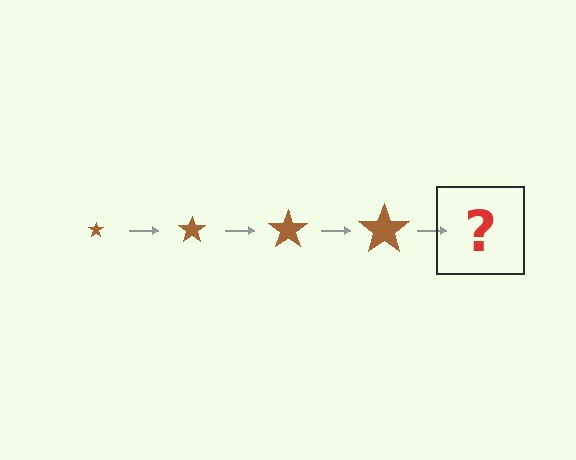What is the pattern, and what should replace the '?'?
The pattern is that the star gets progressively larger each step. The '?' should be a brown star, larger than the previous one.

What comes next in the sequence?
The next element should be a brown star, larger than the previous one.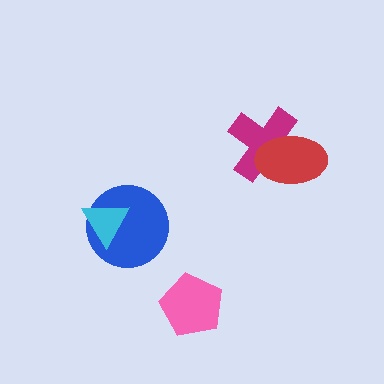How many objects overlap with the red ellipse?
1 object overlaps with the red ellipse.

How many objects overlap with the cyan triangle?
1 object overlaps with the cyan triangle.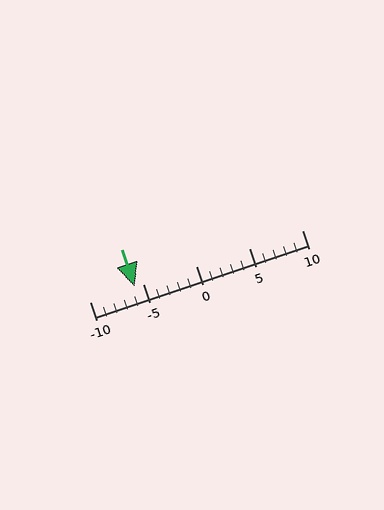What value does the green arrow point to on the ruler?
The green arrow points to approximately -6.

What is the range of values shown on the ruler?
The ruler shows values from -10 to 10.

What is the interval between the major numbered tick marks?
The major tick marks are spaced 5 units apart.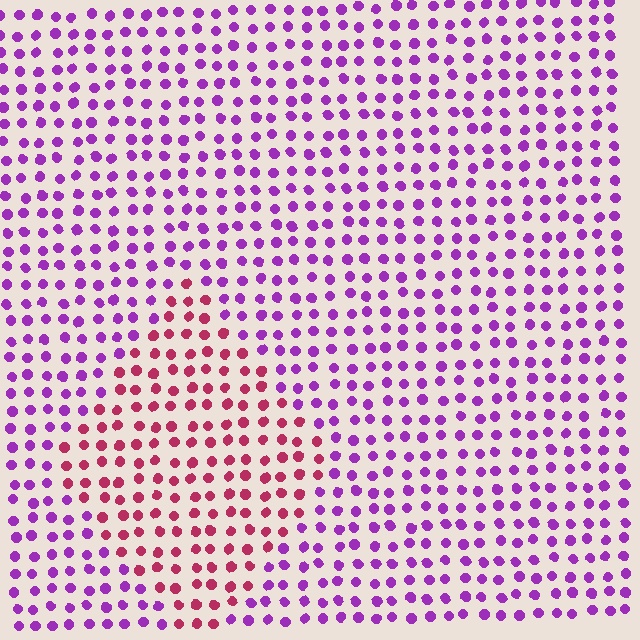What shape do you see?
I see a diamond.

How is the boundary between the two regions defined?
The boundary is defined purely by a slight shift in hue (about 50 degrees). Spacing, size, and orientation are identical on both sides.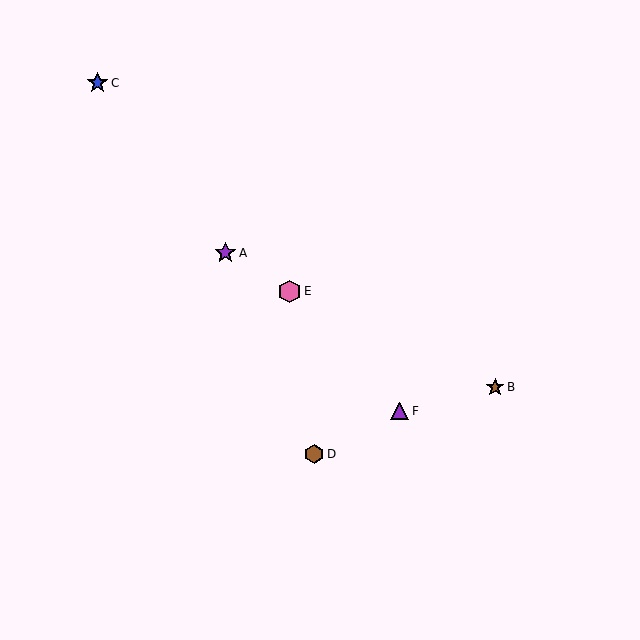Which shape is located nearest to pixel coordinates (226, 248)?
The purple star (labeled A) at (225, 253) is nearest to that location.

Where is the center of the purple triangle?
The center of the purple triangle is at (400, 411).